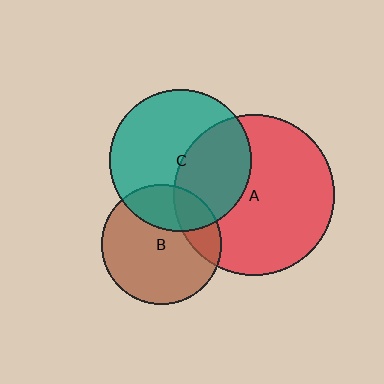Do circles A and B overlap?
Yes.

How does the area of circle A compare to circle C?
Approximately 1.3 times.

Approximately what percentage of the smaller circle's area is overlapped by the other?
Approximately 20%.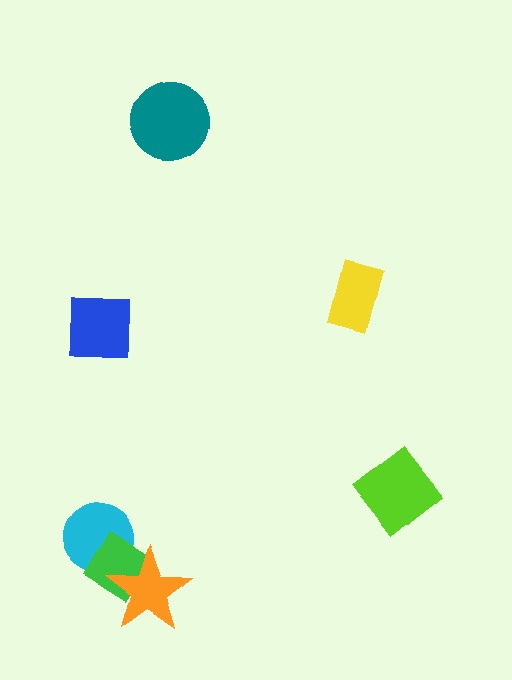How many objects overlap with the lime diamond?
0 objects overlap with the lime diamond.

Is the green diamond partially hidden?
Yes, it is partially covered by another shape.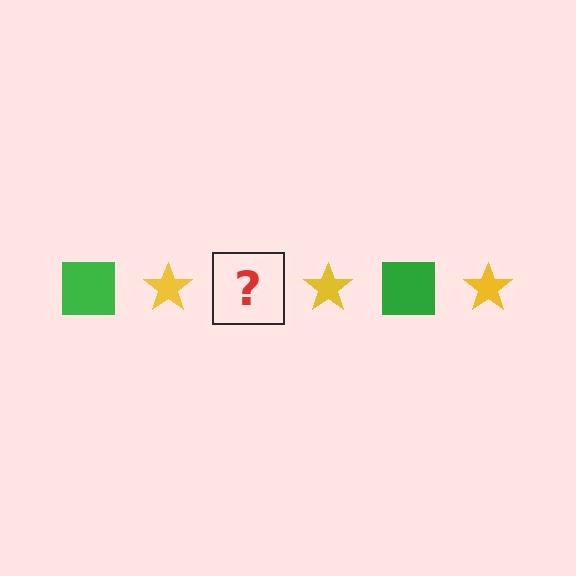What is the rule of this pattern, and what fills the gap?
The rule is that the pattern alternates between green square and yellow star. The gap should be filled with a green square.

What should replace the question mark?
The question mark should be replaced with a green square.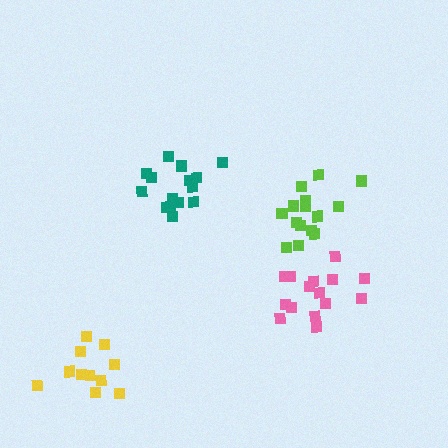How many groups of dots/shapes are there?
There are 4 groups.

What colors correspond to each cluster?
The clusters are colored: teal, lime, pink, yellow.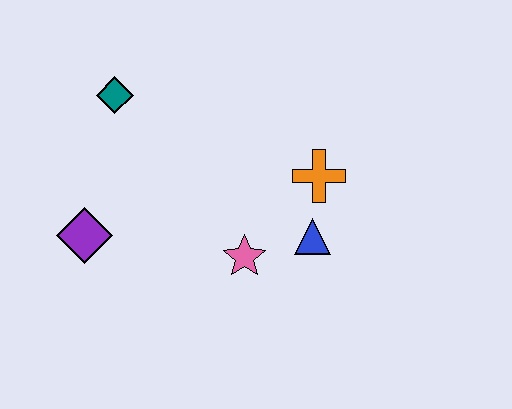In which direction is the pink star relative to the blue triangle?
The pink star is to the left of the blue triangle.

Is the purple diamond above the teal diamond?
No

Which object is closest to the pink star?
The blue triangle is closest to the pink star.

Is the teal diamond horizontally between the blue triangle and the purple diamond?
Yes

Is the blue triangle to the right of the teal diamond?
Yes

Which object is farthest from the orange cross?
The purple diamond is farthest from the orange cross.